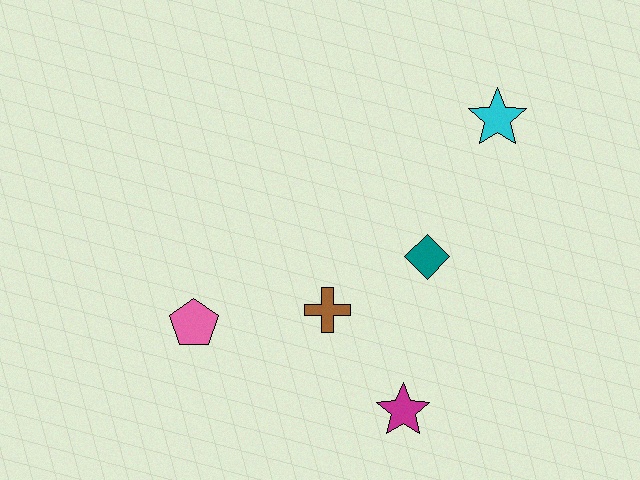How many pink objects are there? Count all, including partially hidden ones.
There is 1 pink object.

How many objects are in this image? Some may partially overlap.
There are 5 objects.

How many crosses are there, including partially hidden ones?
There is 1 cross.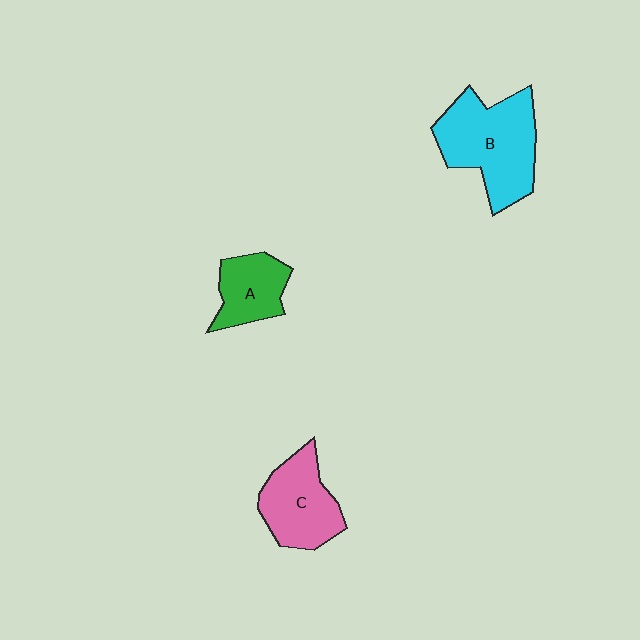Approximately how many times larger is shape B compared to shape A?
Approximately 1.9 times.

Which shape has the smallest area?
Shape A (green).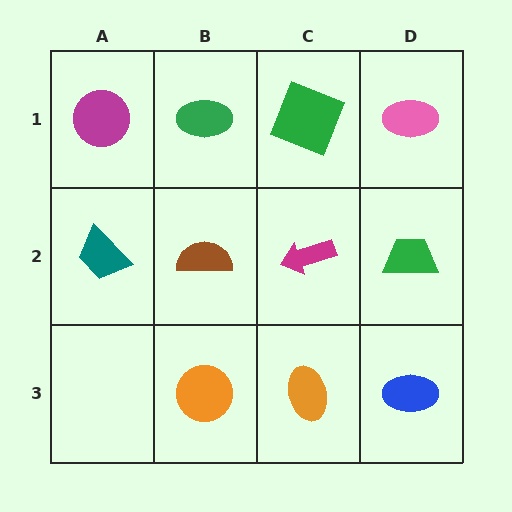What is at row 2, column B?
A brown semicircle.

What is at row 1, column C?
A green square.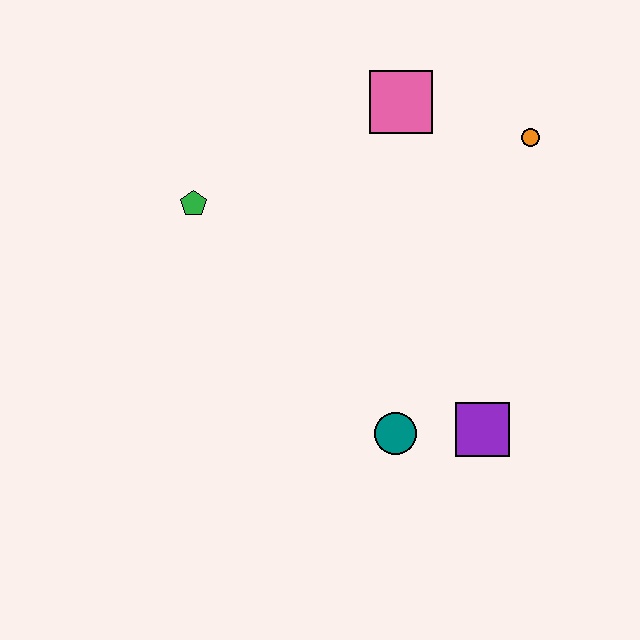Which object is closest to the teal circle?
The purple square is closest to the teal circle.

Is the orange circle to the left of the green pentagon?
No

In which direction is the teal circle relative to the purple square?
The teal circle is to the left of the purple square.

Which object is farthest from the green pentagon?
The purple square is farthest from the green pentagon.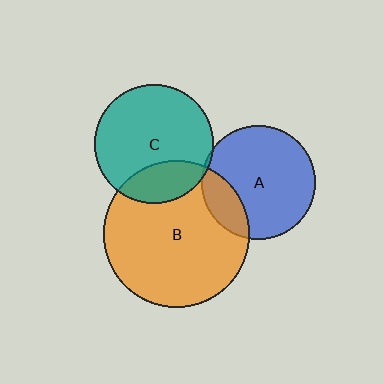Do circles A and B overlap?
Yes.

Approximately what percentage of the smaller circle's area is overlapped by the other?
Approximately 20%.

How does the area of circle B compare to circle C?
Approximately 1.5 times.